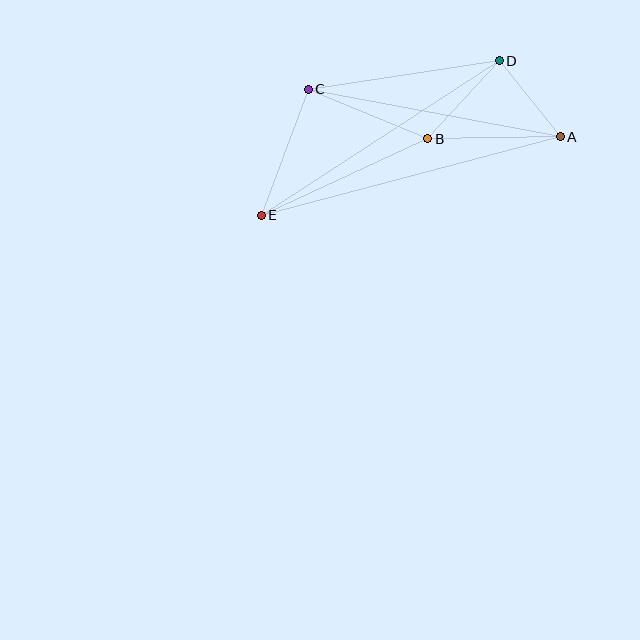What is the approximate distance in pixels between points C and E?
The distance between C and E is approximately 135 pixels.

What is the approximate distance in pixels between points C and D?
The distance between C and D is approximately 193 pixels.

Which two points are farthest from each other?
Points A and E are farthest from each other.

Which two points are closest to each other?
Points A and D are closest to each other.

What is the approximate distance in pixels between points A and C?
The distance between A and C is approximately 256 pixels.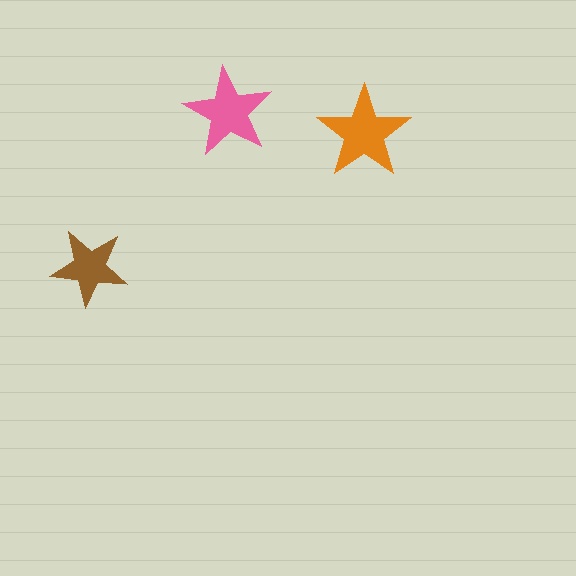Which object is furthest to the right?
The orange star is rightmost.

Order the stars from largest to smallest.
the orange one, the pink one, the brown one.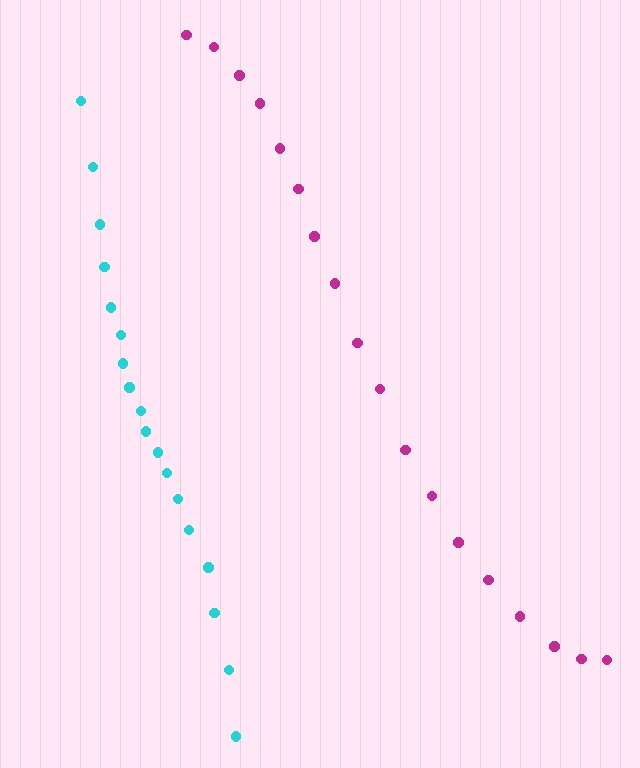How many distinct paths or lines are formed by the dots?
There are 2 distinct paths.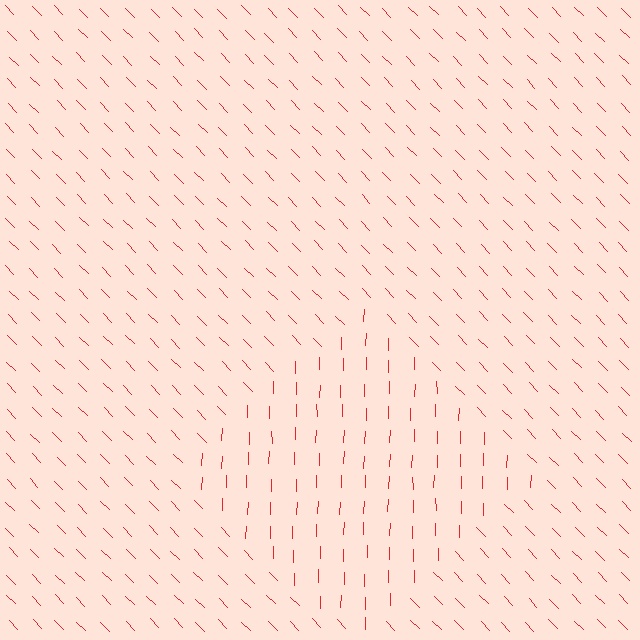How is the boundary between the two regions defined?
The boundary is defined purely by a change in line orientation (approximately 45 degrees difference). All lines are the same color and thickness.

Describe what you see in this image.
The image is filled with small red line segments. A diamond region in the image has lines oriented differently from the surrounding lines, creating a visible texture boundary.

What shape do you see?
I see a diamond.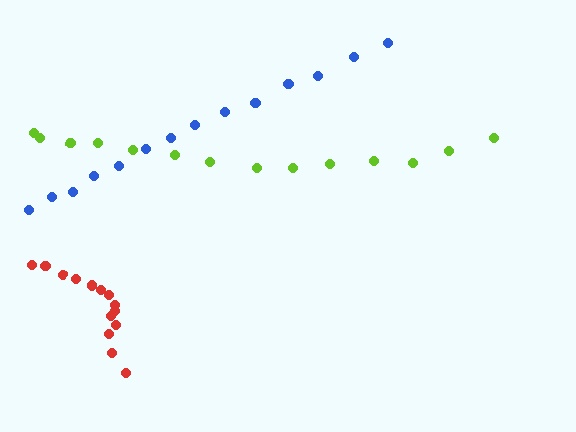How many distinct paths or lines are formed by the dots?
There are 3 distinct paths.